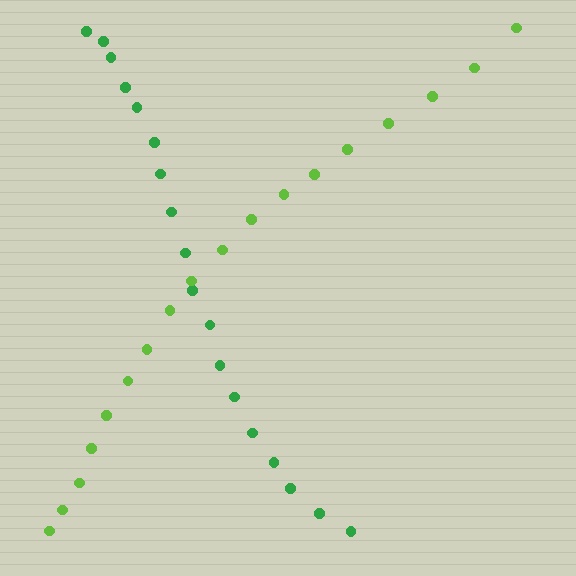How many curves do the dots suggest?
There are 2 distinct paths.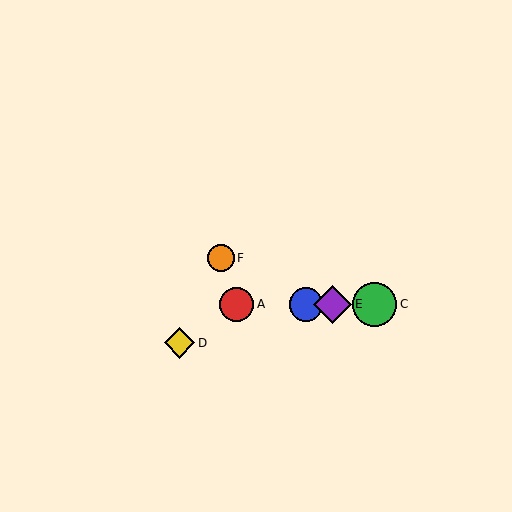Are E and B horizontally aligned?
Yes, both are at y≈304.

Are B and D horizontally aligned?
No, B is at y≈304 and D is at y≈343.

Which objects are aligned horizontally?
Objects A, B, C, E are aligned horizontally.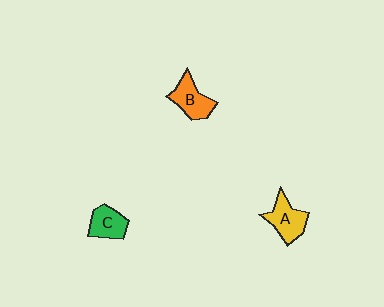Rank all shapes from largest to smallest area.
From largest to smallest: A (yellow), B (orange), C (green).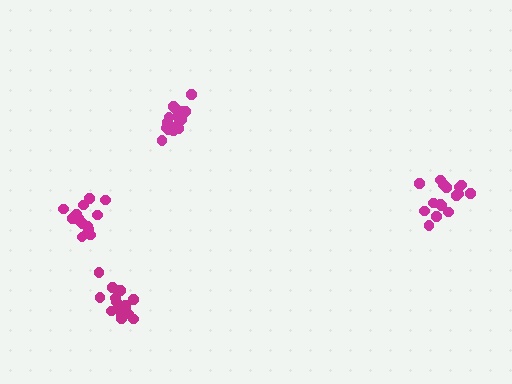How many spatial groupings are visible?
There are 4 spatial groupings.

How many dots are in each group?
Group 1: 18 dots, Group 2: 16 dots, Group 3: 15 dots, Group 4: 19 dots (68 total).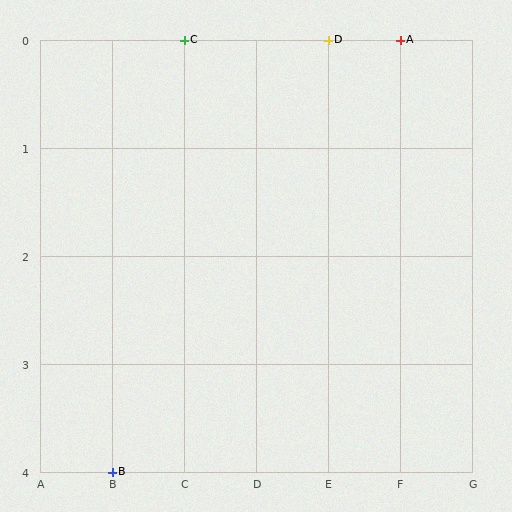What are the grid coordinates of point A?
Point A is at grid coordinates (F, 0).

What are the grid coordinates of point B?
Point B is at grid coordinates (B, 4).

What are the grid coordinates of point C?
Point C is at grid coordinates (C, 0).